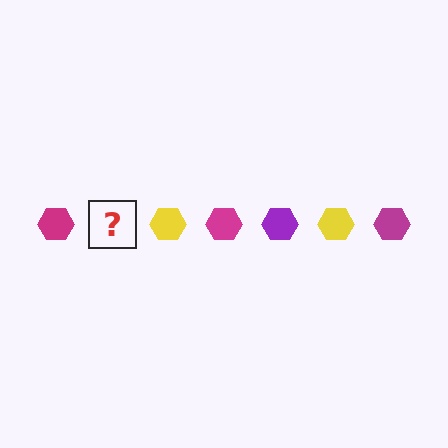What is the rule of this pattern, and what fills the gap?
The rule is that the pattern cycles through magenta, purple, yellow hexagons. The gap should be filled with a purple hexagon.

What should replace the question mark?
The question mark should be replaced with a purple hexagon.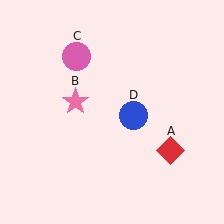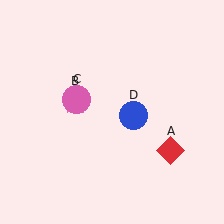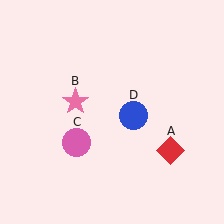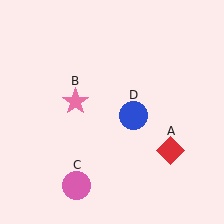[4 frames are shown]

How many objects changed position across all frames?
1 object changed position: pink circle (object C).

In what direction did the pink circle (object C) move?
The pink circle (object C) moved down.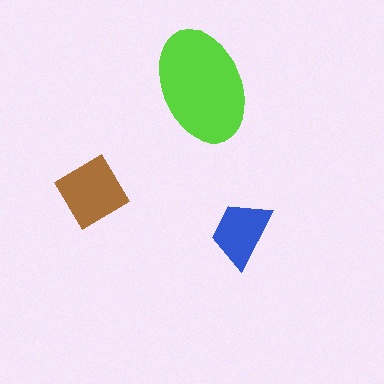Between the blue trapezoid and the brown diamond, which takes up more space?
The brown diamond.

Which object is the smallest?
The blue trapezoid.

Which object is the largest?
The lime ellipse.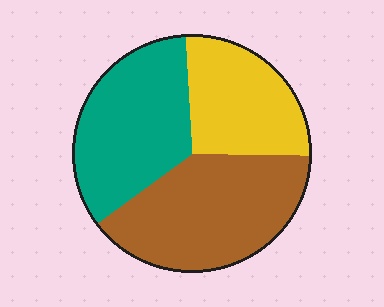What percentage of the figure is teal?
Teal covers roughly 35% of the figure.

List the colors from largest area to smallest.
From largest to smallest: brown, teal, yellow.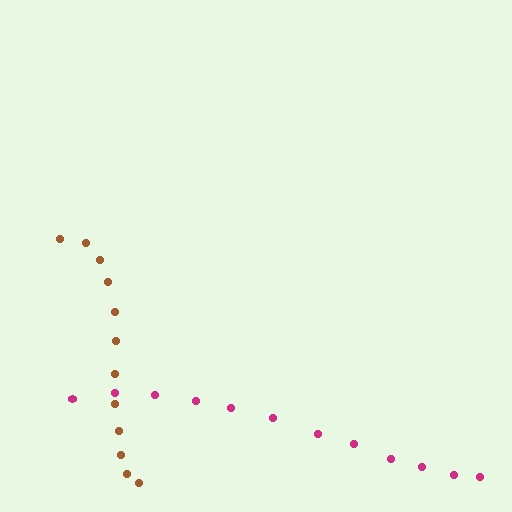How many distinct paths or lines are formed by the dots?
There are 2 distinct paths.